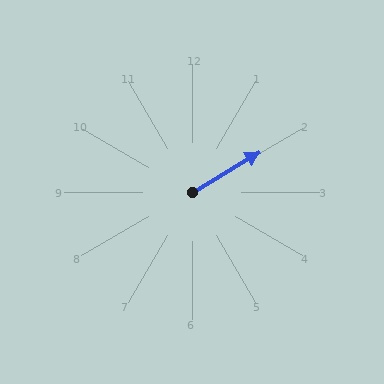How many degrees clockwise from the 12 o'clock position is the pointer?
Approximately 59 degrees.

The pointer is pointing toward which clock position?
Roughly 2 o'clock.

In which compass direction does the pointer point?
Northeast.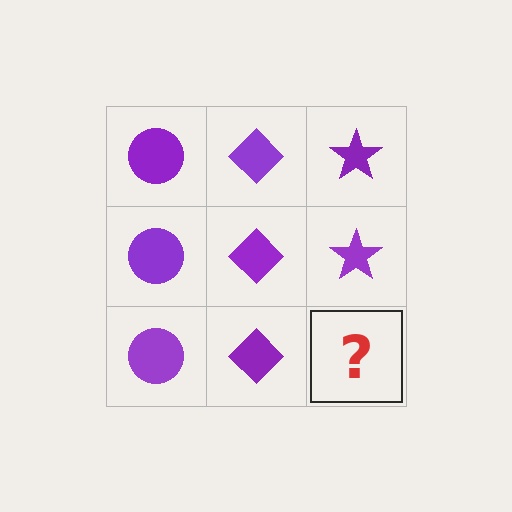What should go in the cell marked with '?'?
The missing cell should contain a purple star.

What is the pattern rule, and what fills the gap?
The rule is that each column has a consistent shape. The gap should be filled with a purple star.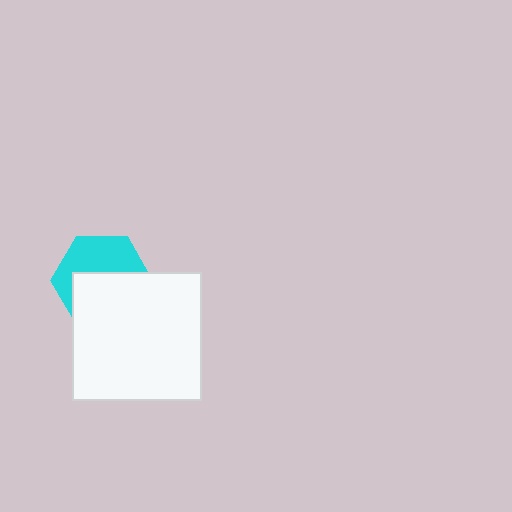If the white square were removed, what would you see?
You would see the complete cyan hexagon.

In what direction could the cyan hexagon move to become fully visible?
The cyan hexagon could move up. That would shift it out from behind the white square entirely.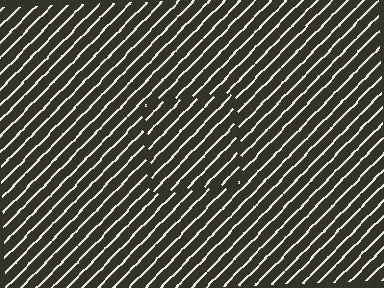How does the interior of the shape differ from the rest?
The interior of the shape contains the same grating, shifted by half a period — the contour is defined by the phase discontinuity where line-ends from the inner and outer gratings abut.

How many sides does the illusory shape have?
4 sides — the line-ends trace a square.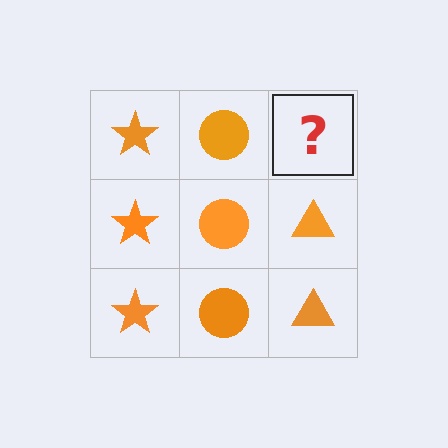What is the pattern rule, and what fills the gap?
The rule is that each column has a consistent shape. The gap should be filled with an orange triangle.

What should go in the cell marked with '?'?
The missing cell should contain an orange triangle.